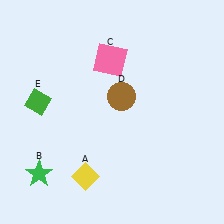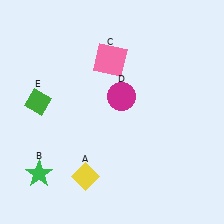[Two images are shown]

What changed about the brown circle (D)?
In Image 1, D is brown. In Image 2, it changed to magenta.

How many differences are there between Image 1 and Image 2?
There is 1 difference between the two images.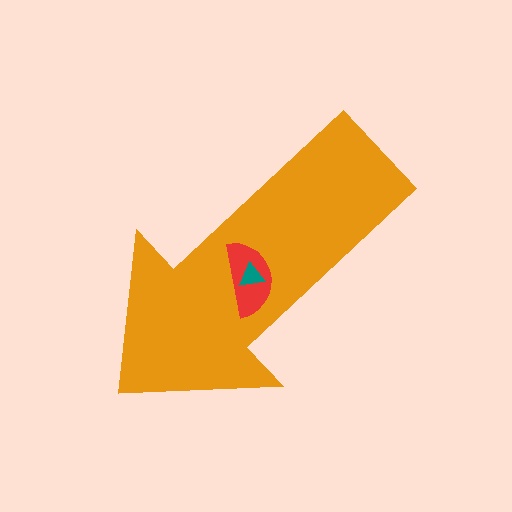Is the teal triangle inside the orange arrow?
Yes.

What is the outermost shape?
The orange arrow.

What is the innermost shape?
The teal triangle.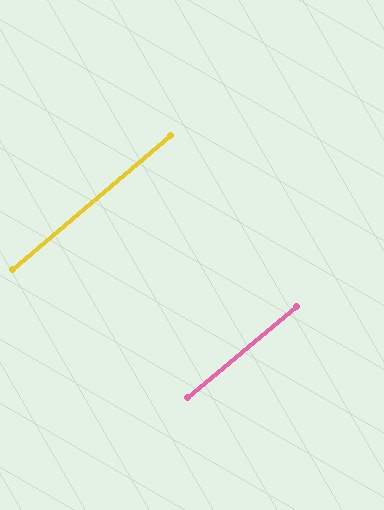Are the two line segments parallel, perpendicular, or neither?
Parallel — their directions differ by only 0.5°.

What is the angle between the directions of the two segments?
Approximately 1 degree.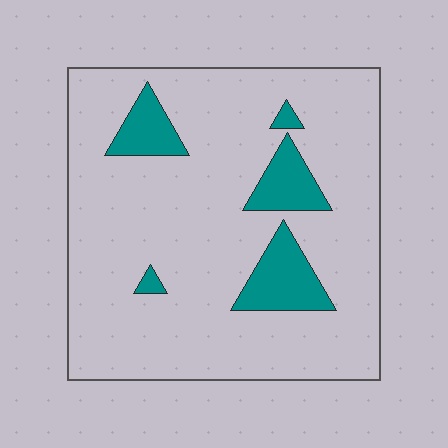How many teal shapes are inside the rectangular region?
5.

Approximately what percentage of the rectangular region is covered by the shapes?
Approximately 15%.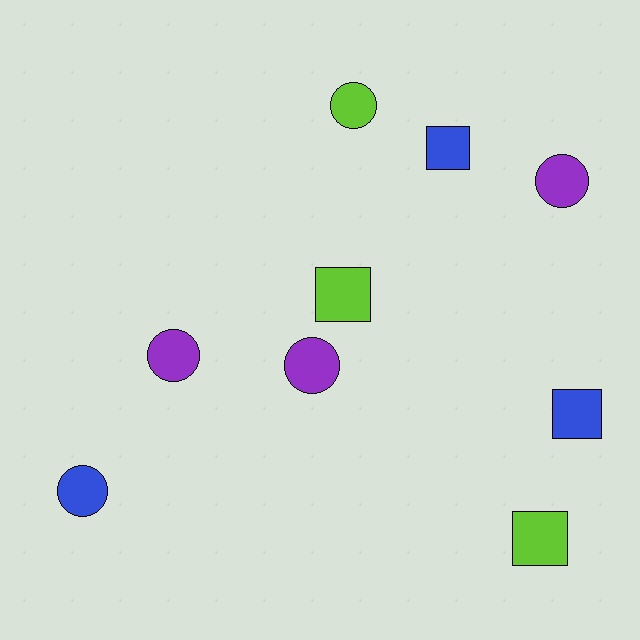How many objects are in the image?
There are 9 objects.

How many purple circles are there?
There are 3 purple circles.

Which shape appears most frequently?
Circle, with 5 objects.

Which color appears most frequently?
Blue, with 3 objects.